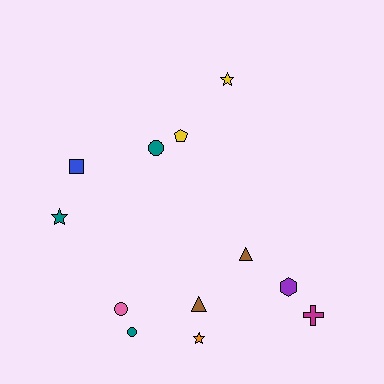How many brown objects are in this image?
There are 2 brown objects.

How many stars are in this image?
There are 3 stars.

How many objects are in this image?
There are 12 objects.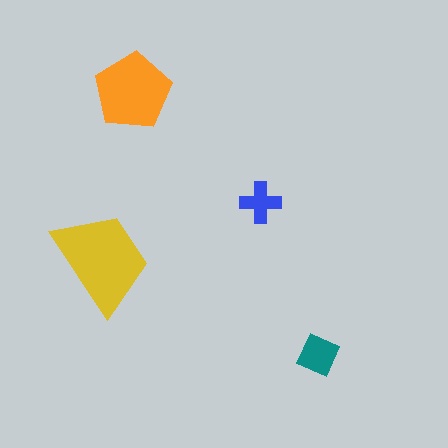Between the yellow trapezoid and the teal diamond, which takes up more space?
The yellow trapezoid.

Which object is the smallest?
The blue cross.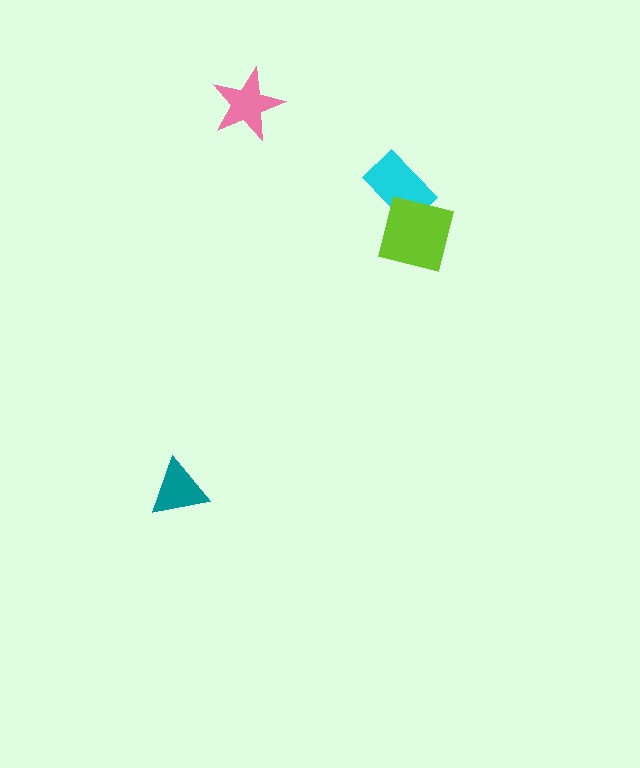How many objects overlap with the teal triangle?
0 objects overlap with the teal triangle.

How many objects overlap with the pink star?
0 objects overlap with the pink star.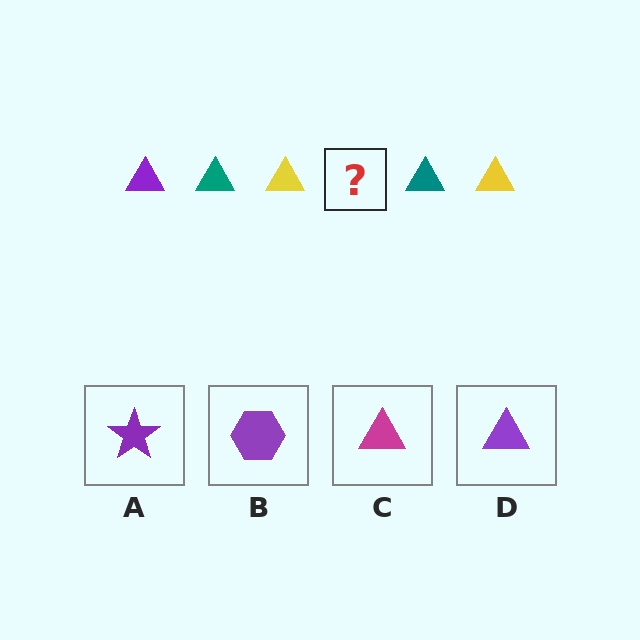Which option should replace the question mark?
Option D.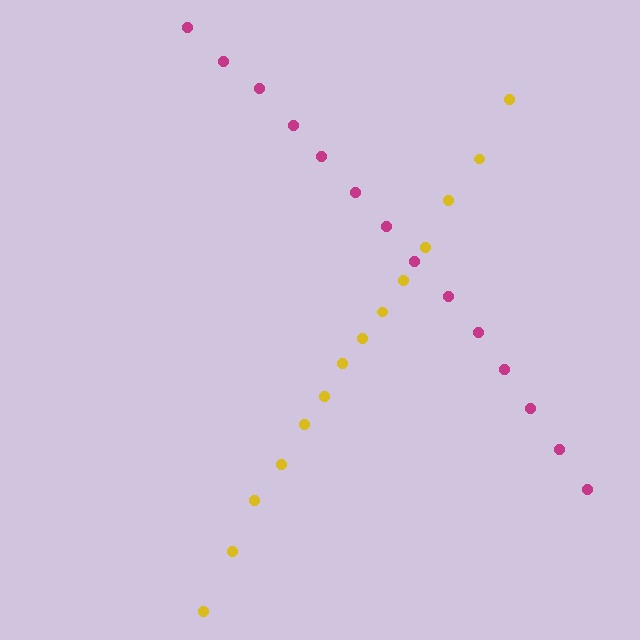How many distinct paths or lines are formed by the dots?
There are 2 distinct paths.